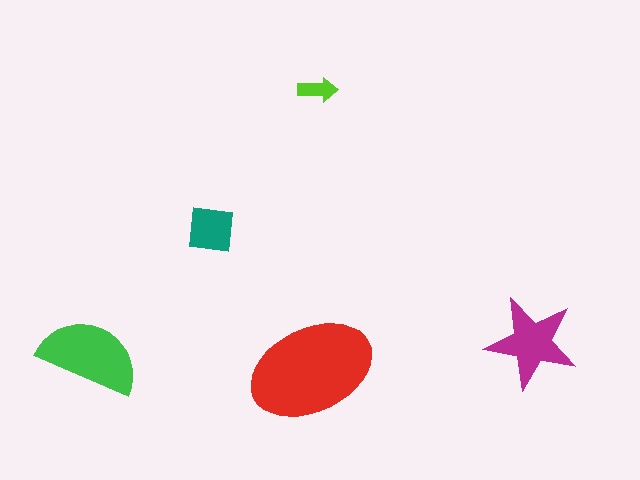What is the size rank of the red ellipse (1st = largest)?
1st.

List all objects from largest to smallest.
The red ellipse, the green semicircle, the magenta star, the teal square, the lime arrow.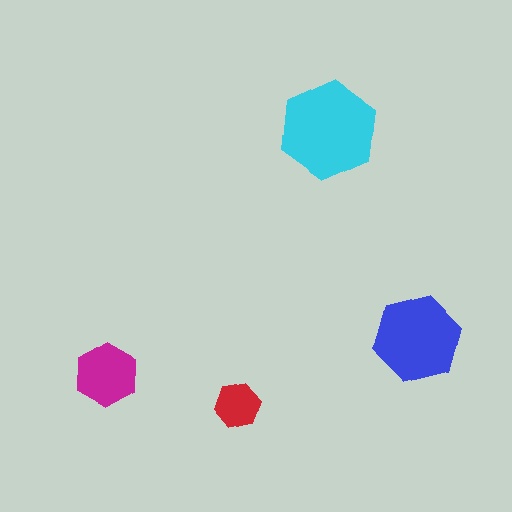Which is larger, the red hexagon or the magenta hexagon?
The magenta one.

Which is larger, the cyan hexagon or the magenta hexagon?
The cyan one.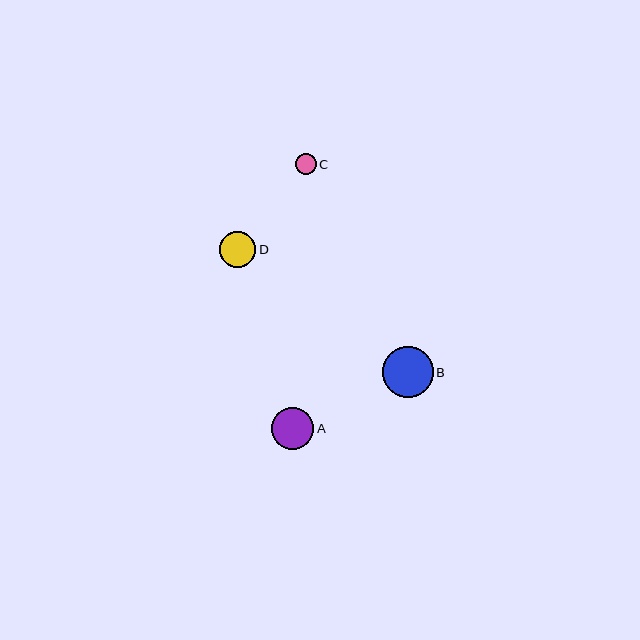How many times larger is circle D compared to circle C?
Circle D is approximately 1.7 times the size of circle C.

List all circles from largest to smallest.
From largest to smallest: B, A, D, C.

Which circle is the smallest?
Circle C is the smallest with a size of approximately 21 pixels.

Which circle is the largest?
Circle B is the largest with a size of approximately 51 pixels.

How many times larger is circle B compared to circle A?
Circle B is approximately 1.2 times the size of circle A.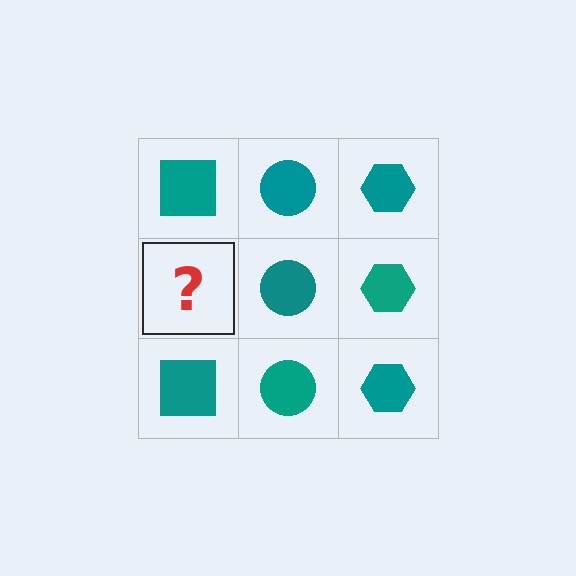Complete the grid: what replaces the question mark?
The question mark should be replaced with a teal square.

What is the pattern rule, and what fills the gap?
The rule is that each column has a consistent shape. The gap should be filled with a teal square.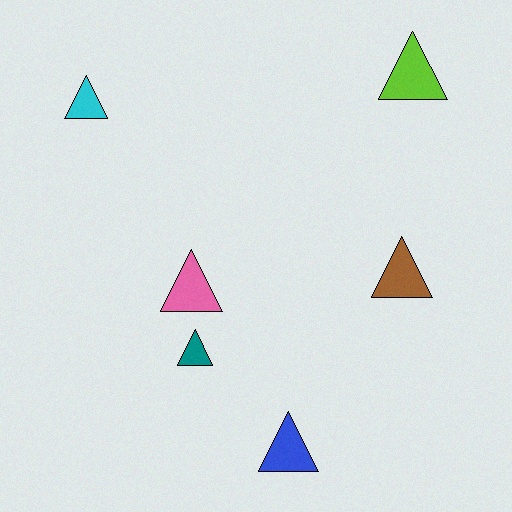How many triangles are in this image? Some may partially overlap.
There are 6 triangles.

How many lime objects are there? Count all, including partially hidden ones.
There is 1 lime object.